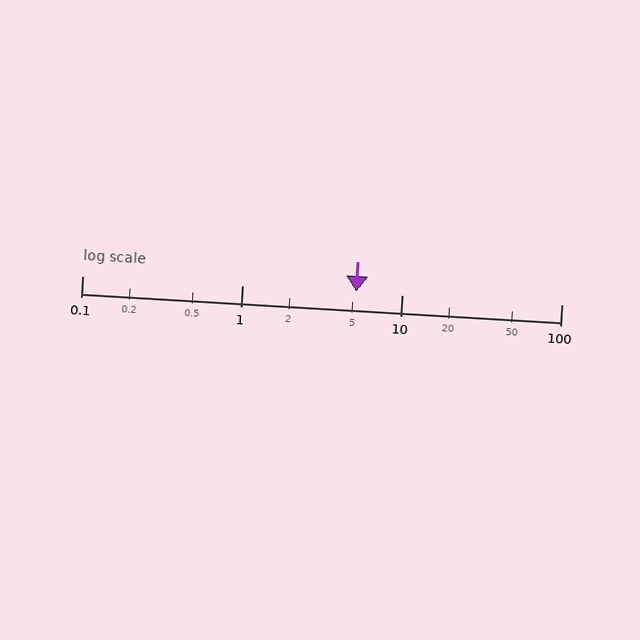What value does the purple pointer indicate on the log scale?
The pointer indicates approximately 5.2.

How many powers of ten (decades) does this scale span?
The scale spans 3 decades, from 0.1 to 100.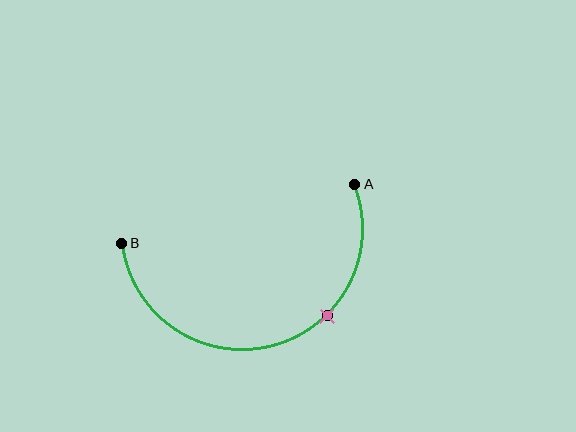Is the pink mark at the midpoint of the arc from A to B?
No. The pink mark lies on the arc but is closer to endpoint A. The arc midpoint would be at the point on the curve equidistant along the arc from both A and B.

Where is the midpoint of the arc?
The arc midpoint is the point on the curve farthest from the straight line joining A and B. It sits below that line.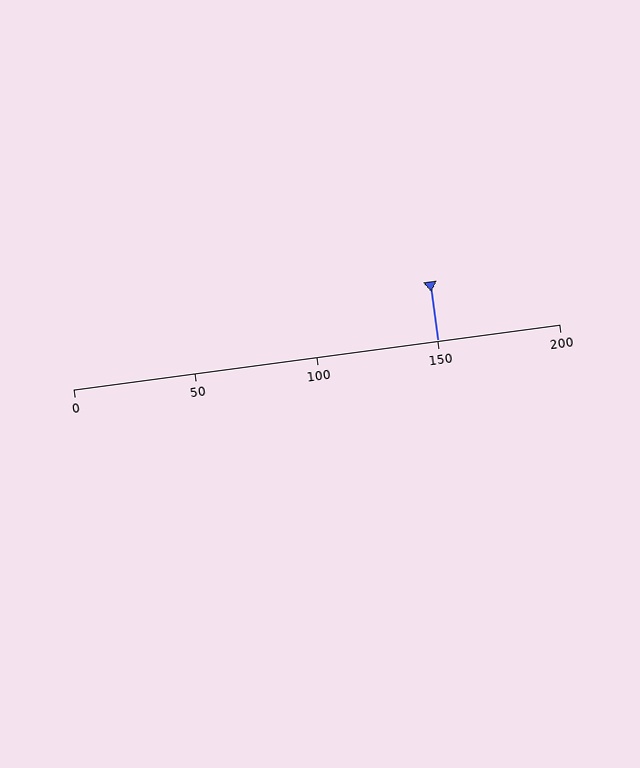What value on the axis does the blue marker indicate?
The marker indicates approximately 150.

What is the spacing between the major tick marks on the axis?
The major ticks are spaced 50 apart.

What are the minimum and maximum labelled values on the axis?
The axis runs from 0 to 200.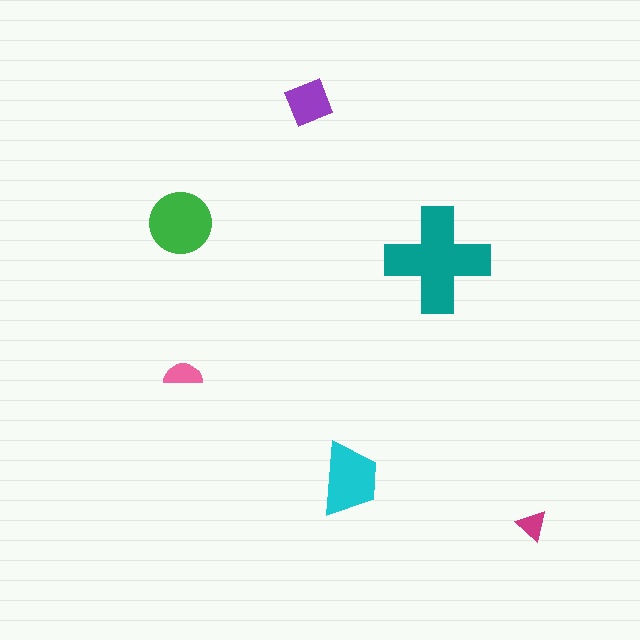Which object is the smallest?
The magenta triangle.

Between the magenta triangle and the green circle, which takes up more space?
The green circle.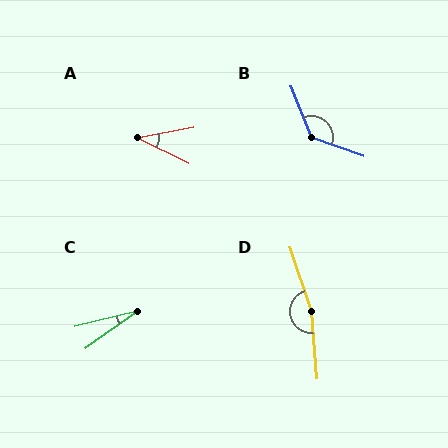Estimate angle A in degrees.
Approximately 37 degrees.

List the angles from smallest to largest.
C (22°), A (37°), B (132°), D (166°).